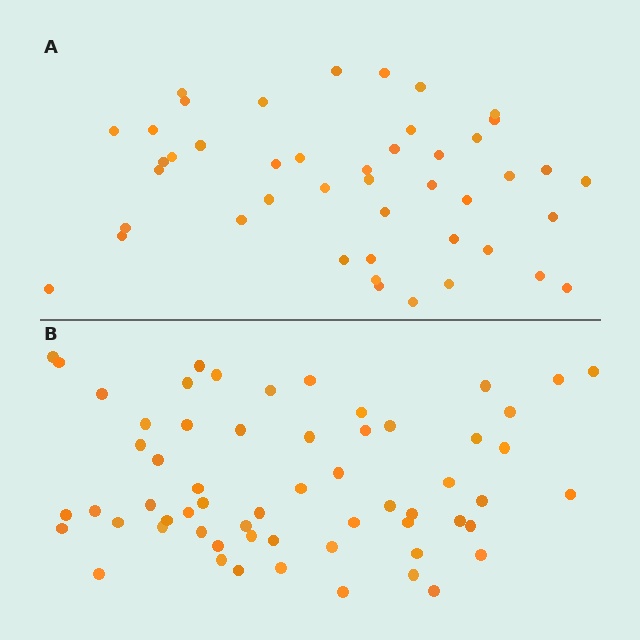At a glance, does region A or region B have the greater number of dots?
Region B (the bottom region) has more dots.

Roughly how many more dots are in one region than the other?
Region B has approximately 15 more dots than region A.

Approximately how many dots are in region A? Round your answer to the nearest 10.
About 40 dots. (The exact count is 45, which rounds to 40.)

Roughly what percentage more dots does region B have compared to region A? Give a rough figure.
About 35% more.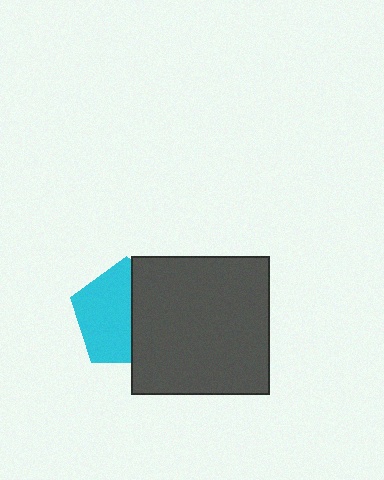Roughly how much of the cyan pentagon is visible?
About half of it is visible (roughly 57%).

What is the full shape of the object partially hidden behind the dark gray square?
The partially hidden object is a cyan pentagon.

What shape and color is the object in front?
The object in front is a dark gray square.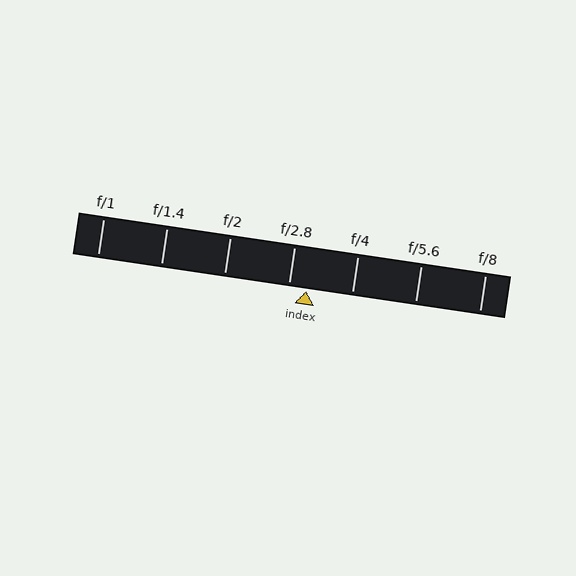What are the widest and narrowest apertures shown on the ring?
The widest aperture shown is f/1 and the narrowest is f/8.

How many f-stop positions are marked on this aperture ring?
There are 7 f-stop positions marked.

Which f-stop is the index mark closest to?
The index mark is closest to f/2.8.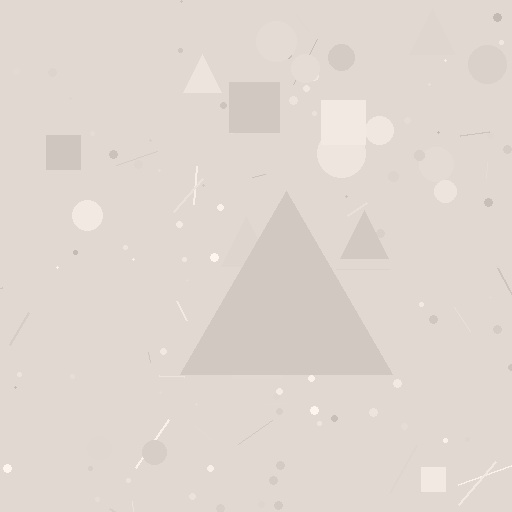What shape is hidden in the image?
A triangle is hidden in the image.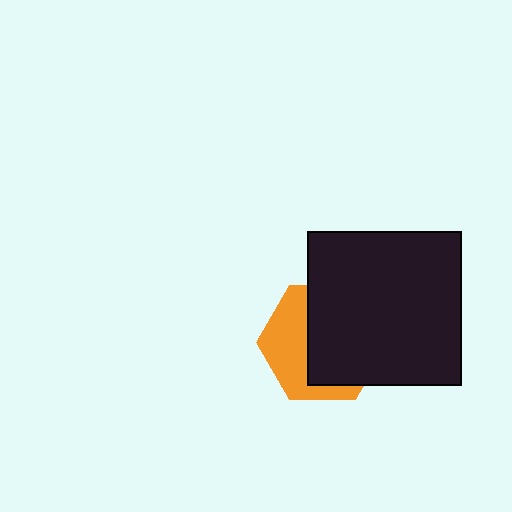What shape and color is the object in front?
The object in front is a black square.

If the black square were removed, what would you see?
You would see the complete orange hexagon.